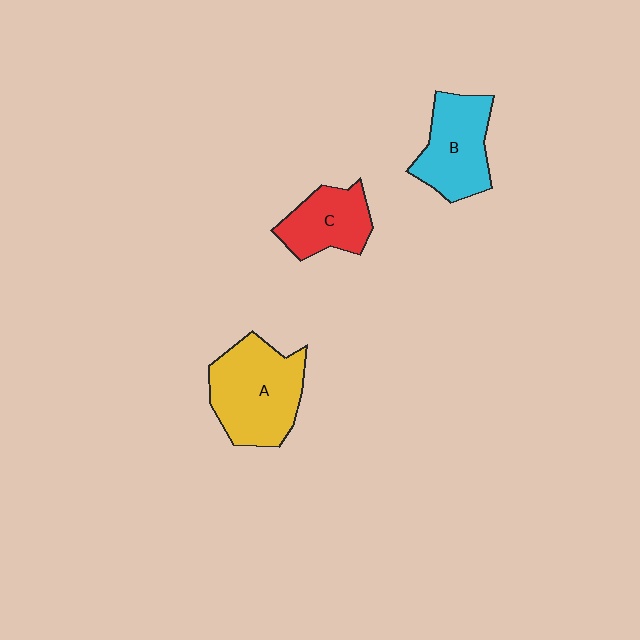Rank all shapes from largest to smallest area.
From largest to smallest: A (yellow), B (cyan), C (red).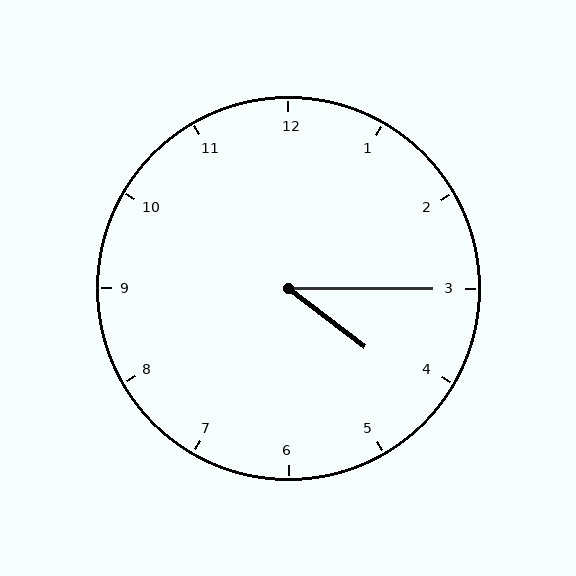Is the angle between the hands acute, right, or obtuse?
It is acute.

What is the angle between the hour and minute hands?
Approximately 38 degrees.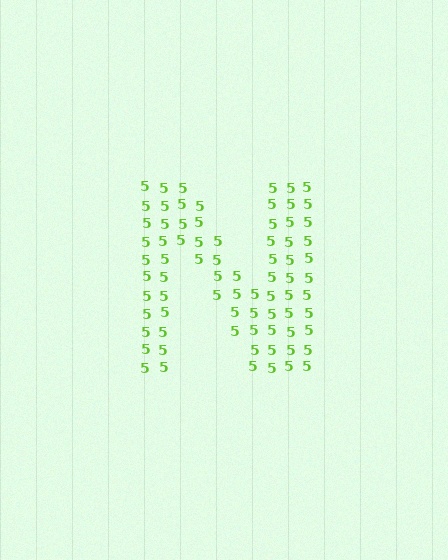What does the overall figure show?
The overall figure shows the letter N.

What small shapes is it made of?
It is made of small digit 5's.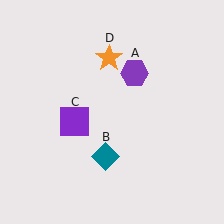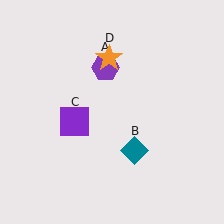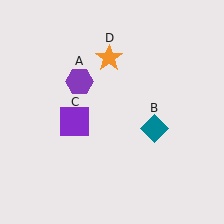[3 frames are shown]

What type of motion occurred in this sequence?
The purple hexagon (object A), teal diamond (object B) rotated counterclockwise around the center of the scene.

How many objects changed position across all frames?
2 objects changed position: purple hexagon (object A), teal diamond (object B).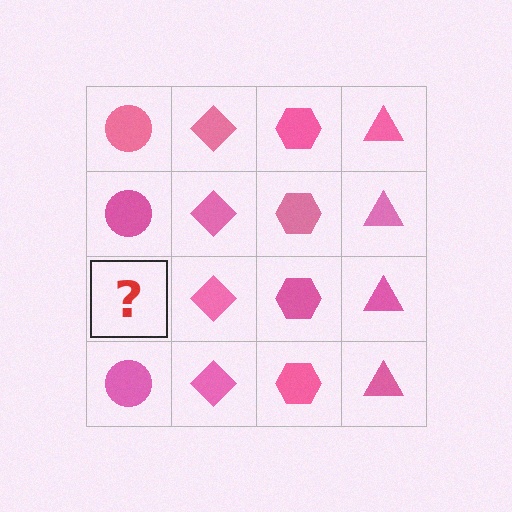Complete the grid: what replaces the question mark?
The question mark should be replaced with a pink circle.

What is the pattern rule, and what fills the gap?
The rule is that each column has a consistent shape. The gap should be filled with a pink circle.